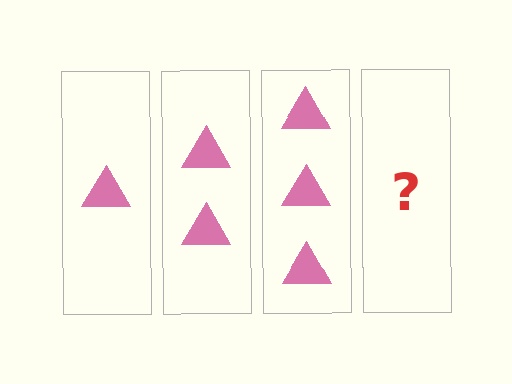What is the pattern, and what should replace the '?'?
The pattern is that each step adds one more triangle. The '?' should be 4 triangles.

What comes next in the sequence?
The next element should be 4 triangles.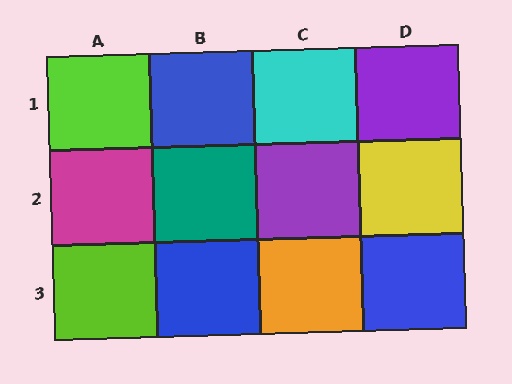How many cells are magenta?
1 cell is magenta.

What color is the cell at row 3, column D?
Blue.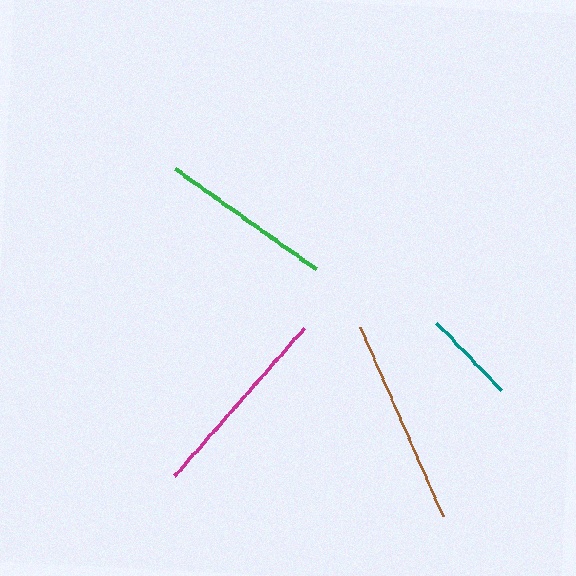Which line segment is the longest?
The brown line is the longest at approximately 207 pixels.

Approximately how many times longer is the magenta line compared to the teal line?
The magenta line is approximately 2.1 times the length of the teal line.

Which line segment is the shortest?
The teal line is the shortest at approximately 94 pixels.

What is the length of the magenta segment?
The magenta segment is approximately 196 pixels long.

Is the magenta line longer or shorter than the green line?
The magenta line is longer than the green line.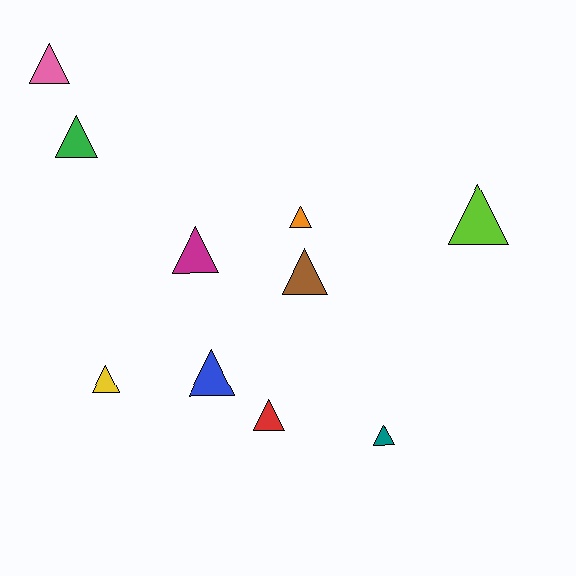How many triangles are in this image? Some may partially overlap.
There are 10 triangles.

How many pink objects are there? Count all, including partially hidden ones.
There is 1 pink object.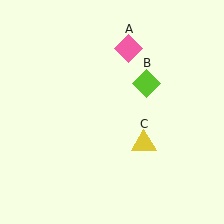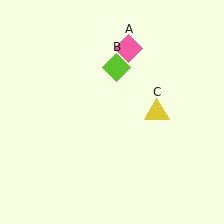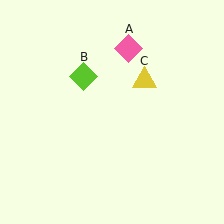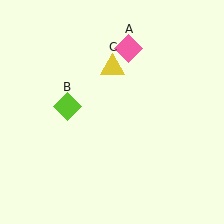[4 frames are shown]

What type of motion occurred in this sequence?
The lime diamond (object B), yellow triangle (object C) rotated counterclockwise around the center of the scene.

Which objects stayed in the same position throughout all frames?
Pink diamond (object A) remained stationary.